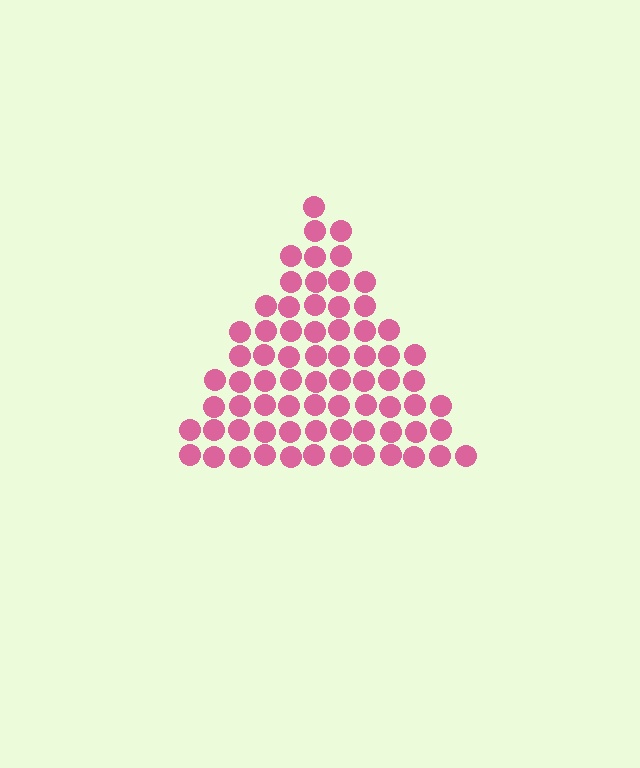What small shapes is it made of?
It is made of small circles.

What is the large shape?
The large shape is a triangle.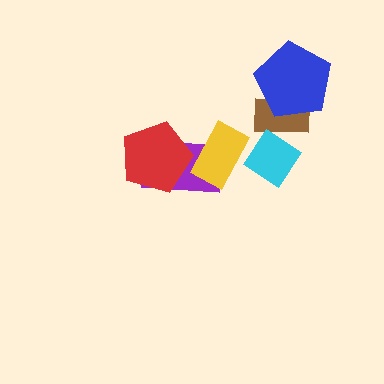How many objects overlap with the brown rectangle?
2 objects overlap with the brown rectangle.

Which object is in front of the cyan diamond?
The yellow rectangle is in front of the cyan diamond.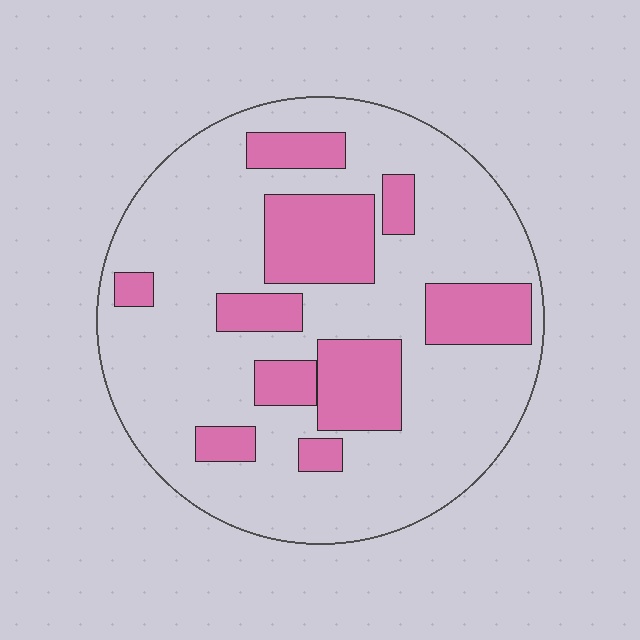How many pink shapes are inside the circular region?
10.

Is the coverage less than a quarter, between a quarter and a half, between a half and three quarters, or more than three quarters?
Between a quarter and a half.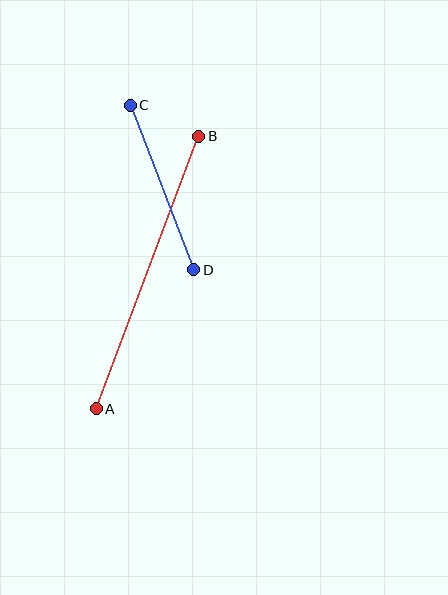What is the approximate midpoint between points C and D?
The midpoint is at approximately (162, 187) pixels.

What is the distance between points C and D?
The distance is approximately 177 pixels.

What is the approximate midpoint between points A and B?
The midpoint is at approximately (148, 273) pixels.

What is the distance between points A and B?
The distance is approximately 291 pixels.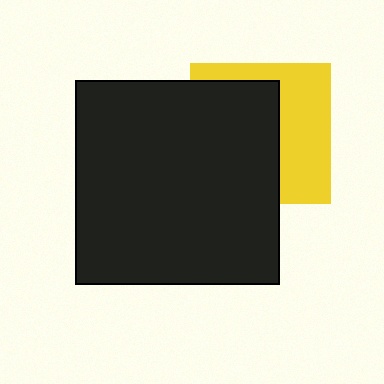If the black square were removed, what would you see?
You would see the complete yellow square.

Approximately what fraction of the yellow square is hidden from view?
Roughly 56% of the yellow square is hidden behind the black square.